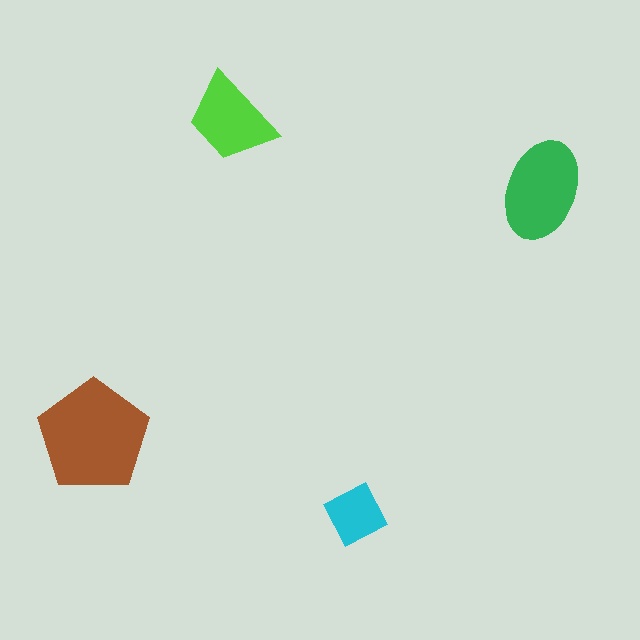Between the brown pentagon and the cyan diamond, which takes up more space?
The brown pentagon.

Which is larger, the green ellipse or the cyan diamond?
The green ellipse.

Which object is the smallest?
The cyan diamond.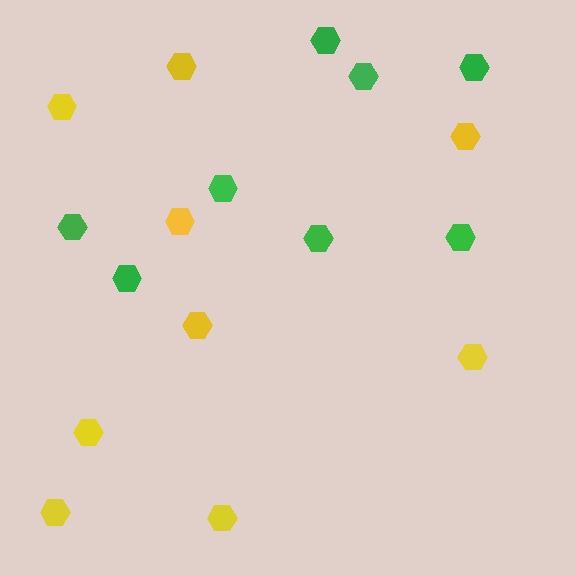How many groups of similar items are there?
There are 2 groups: one group of green hexagons (8) and one group of yellow hexagons (9).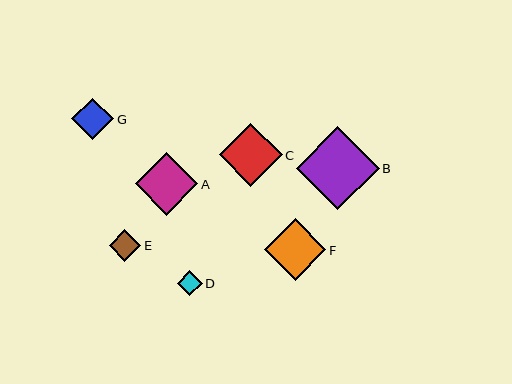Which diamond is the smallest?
Diamond D is the smallest with a size of approximately 25 pixels.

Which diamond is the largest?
Diamond B is the largest with a size of approximately 83 pixels.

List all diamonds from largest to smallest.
From largest to smallest: B, C, A, F, G, E, D.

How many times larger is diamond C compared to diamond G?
Diamond C is approximately 1.5 times the size of diamond G.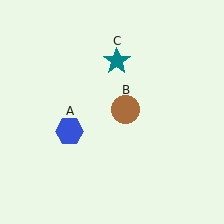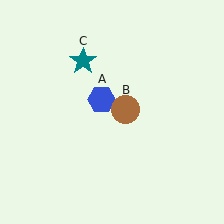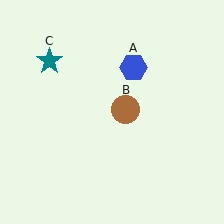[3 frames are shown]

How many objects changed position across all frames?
2 objects changed position: blue hexagon (object A), teal star (object C).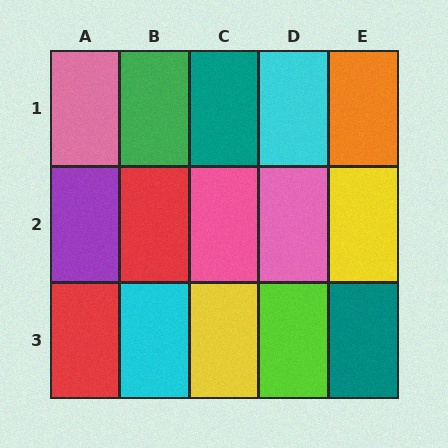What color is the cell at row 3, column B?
Cyan.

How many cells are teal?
2 cells are teal.